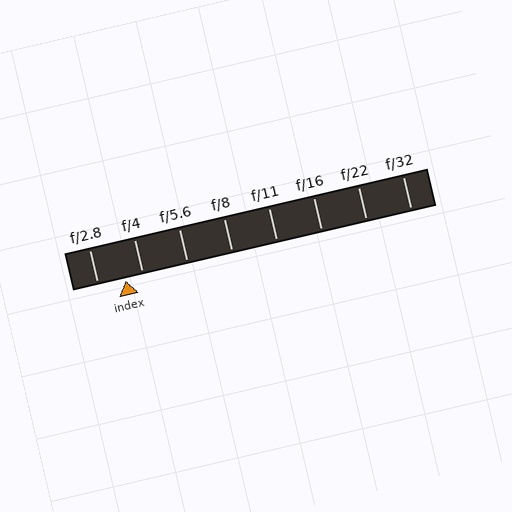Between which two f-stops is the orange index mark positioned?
The index mark is between f/2.8 and f/4.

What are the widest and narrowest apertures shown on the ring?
The widest aperture shown is f/2.8 and the narrowest is f/32.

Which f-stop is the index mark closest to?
The index mark is closest to f/4.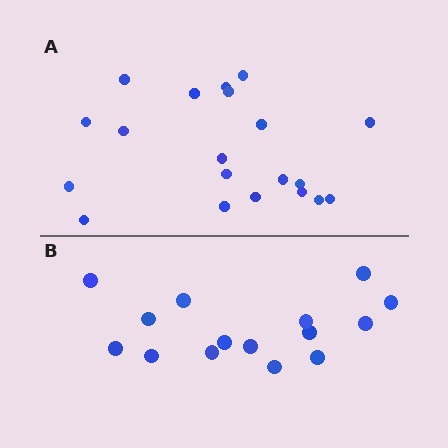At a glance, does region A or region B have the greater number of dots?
Region A (the top region) has more dots.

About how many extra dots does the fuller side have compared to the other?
Region A has about 5 more dots than region B.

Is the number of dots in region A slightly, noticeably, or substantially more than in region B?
Region A has noticeably more, but not dramatically so. The ratio is roughly 1.3 to 1.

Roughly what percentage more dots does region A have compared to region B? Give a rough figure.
About 35% more.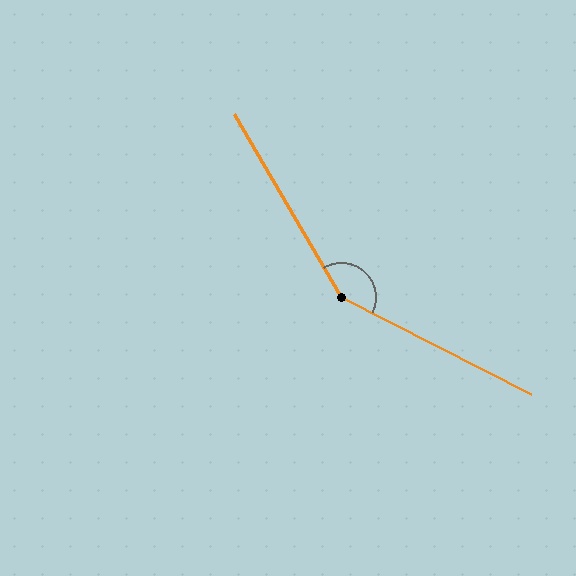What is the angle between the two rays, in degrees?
Approximately 147 degrees.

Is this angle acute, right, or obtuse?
It is obtuse.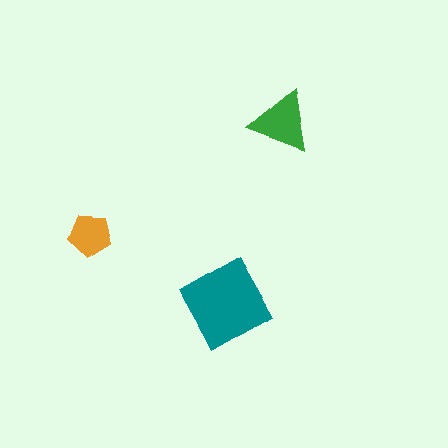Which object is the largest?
The teal square.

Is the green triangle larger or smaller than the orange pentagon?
Larger.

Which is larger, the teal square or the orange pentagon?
The teal square.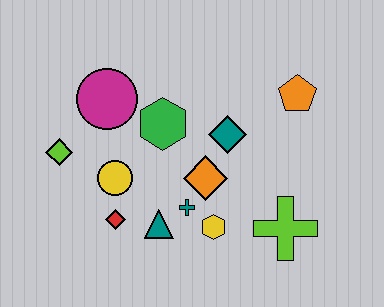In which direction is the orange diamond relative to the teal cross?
The orange diamond is above the teal cross.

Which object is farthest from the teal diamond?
The lime diamond is farthest from the teal diamond.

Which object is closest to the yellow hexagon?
The teal cross is closest to the yellow hexagon.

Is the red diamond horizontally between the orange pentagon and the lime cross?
No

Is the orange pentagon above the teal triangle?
Yes